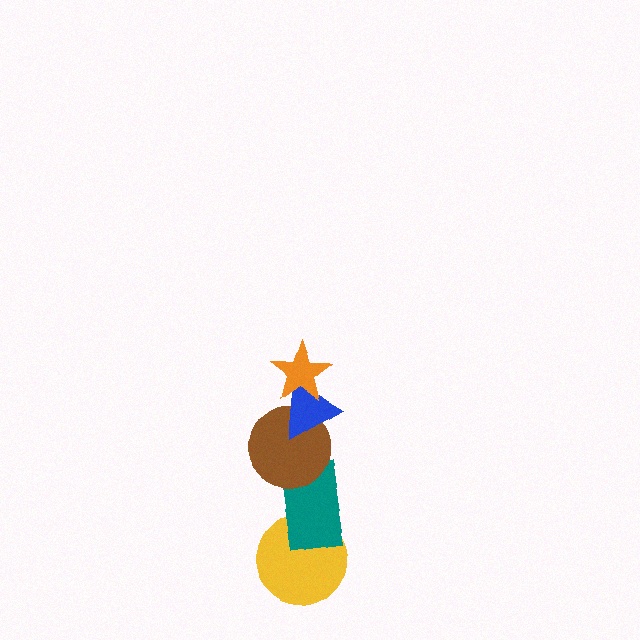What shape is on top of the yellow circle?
The teal rectangle is on top of the yellow circle.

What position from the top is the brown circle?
The brown circle is 3rd from the top.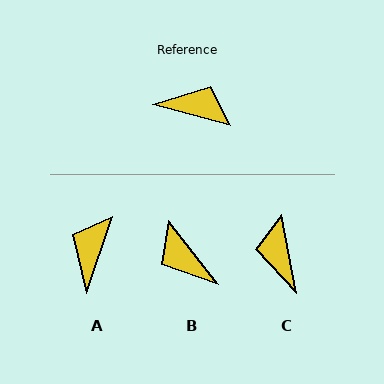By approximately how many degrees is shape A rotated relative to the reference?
Approximately 87 degrees counter-clockwise.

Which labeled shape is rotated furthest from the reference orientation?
B, about 143 degrees away.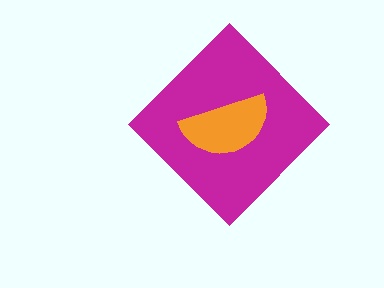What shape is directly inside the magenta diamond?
The orange semicircle.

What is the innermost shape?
The orange semicircle.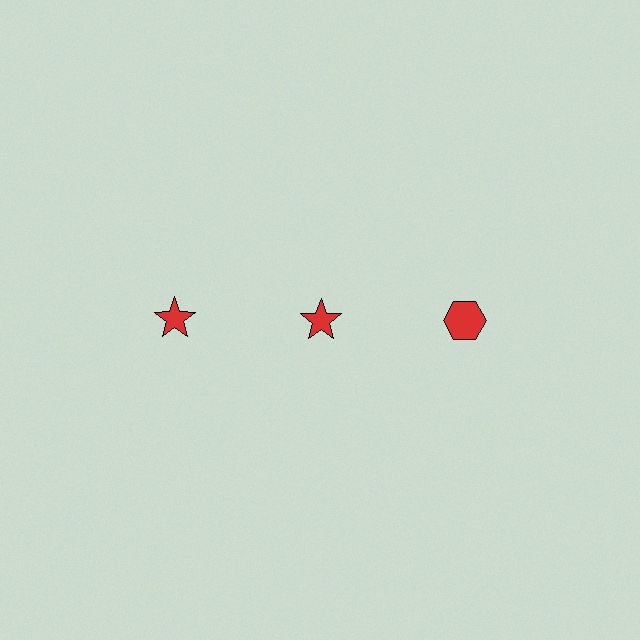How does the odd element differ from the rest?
It has a different shape: hexagon instead of star.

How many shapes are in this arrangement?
There are 3 shapes arranged in a grid pattern.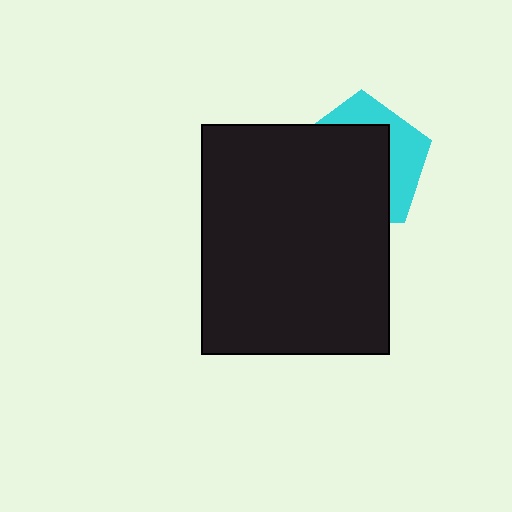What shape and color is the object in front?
The object in front is a black rectangle.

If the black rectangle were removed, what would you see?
You would see the complete cyan pentagon.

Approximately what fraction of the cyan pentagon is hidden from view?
Roughly 65% of the cyan pentagon is hidden behind the black rectangle.